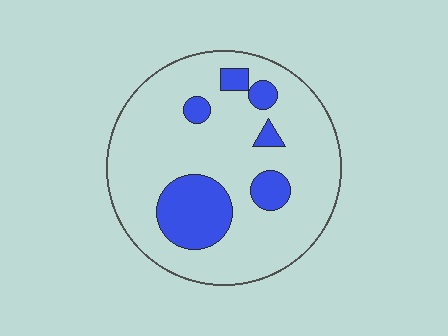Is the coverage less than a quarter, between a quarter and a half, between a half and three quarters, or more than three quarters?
Less than a quarter.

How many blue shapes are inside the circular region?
6.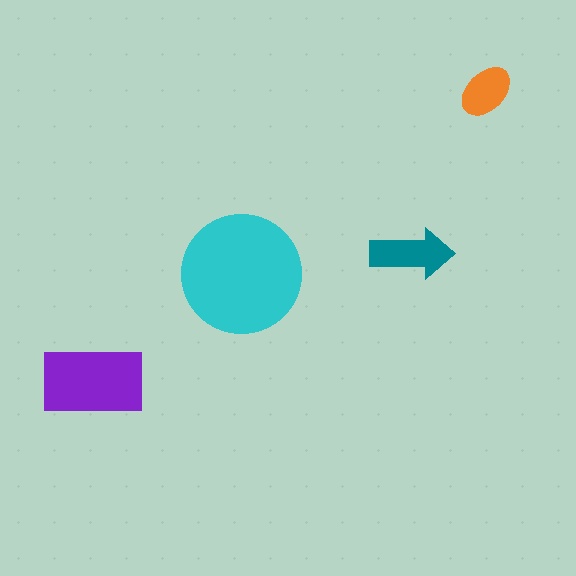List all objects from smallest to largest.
The orange ellipse, the teal arrow, the purple rectangle, the cyan circle.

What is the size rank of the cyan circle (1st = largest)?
1st.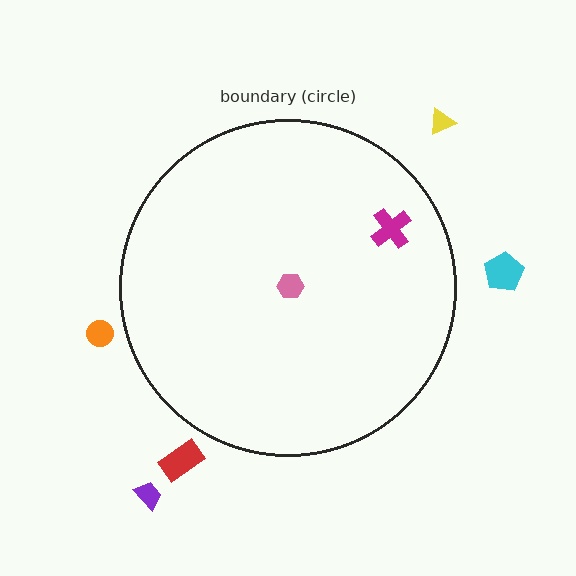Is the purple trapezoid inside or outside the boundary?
Outside.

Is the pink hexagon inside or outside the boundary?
Inside.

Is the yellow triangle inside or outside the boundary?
Outside.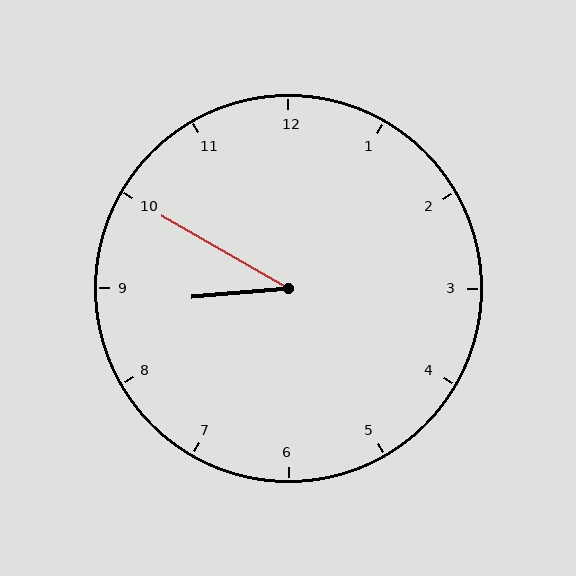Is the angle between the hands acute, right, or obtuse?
It is acute.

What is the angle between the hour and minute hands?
Approximately 35 degrees.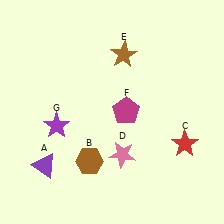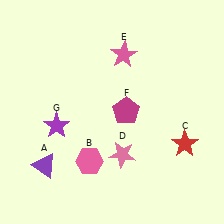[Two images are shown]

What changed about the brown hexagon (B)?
In Image 1, B is brown. In Image 2, it changed to pink.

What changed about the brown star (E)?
In Image 1, E is brown. In Image 2, it changed to pink.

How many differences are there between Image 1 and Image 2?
There are 2 differences between the two images.